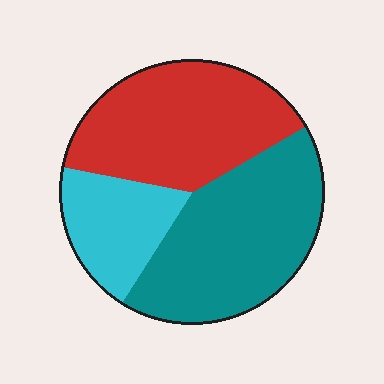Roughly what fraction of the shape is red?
Red takes up between a third and a half of the shape.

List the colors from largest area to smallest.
From largest to smallest: teal, red, cyan.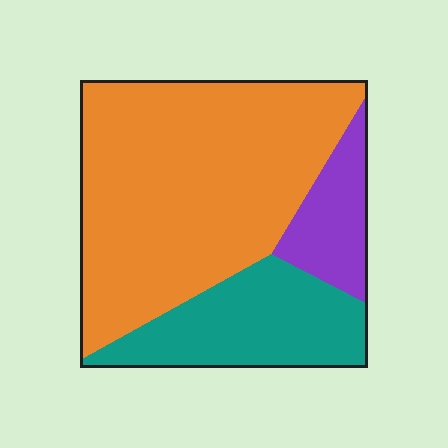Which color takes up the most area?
Orange, at roughly 65%.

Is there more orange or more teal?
Orange.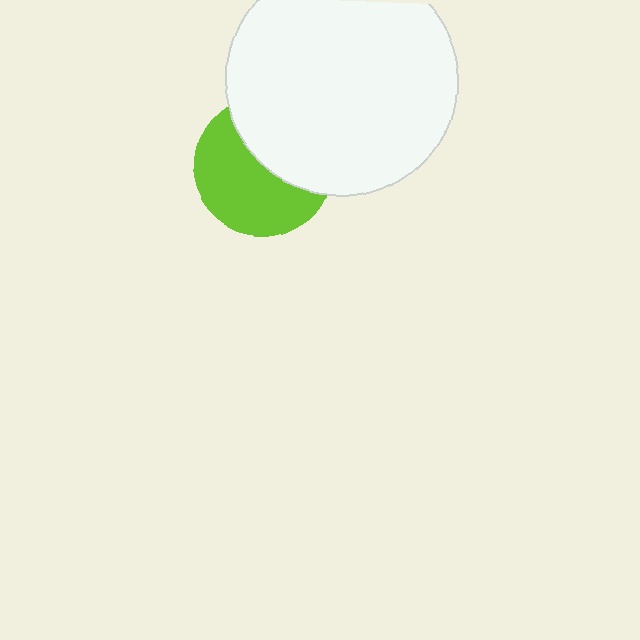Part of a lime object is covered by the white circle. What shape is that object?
It is a circle.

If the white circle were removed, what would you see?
You would see the complete lime circle.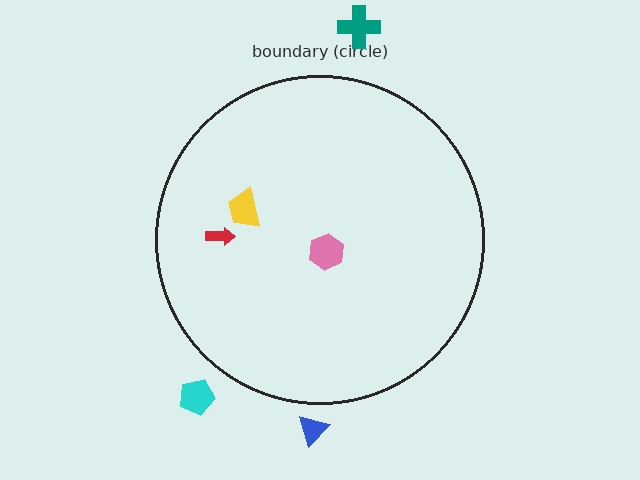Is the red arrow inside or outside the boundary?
Inside.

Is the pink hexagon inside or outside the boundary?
Inside.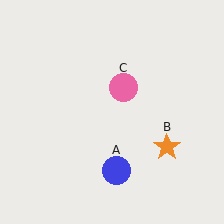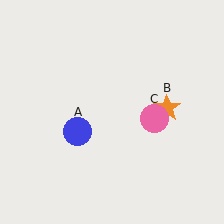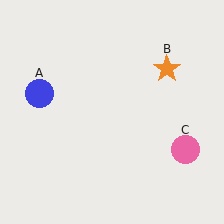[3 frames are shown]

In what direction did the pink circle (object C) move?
The pink circle (object C) moved down and to the right.